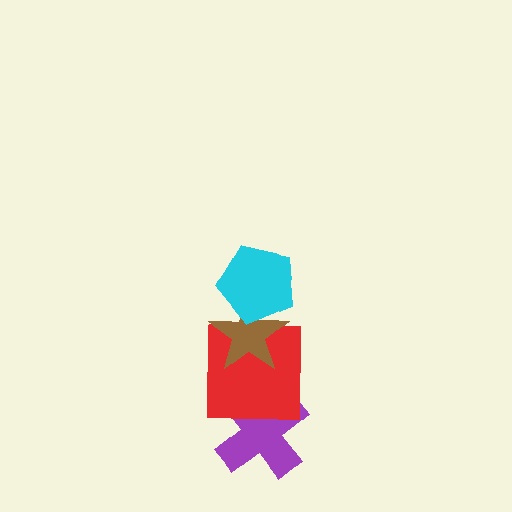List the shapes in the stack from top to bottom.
From top to bottom: the cyan pentagon, the brown star, the red square, the purple cross.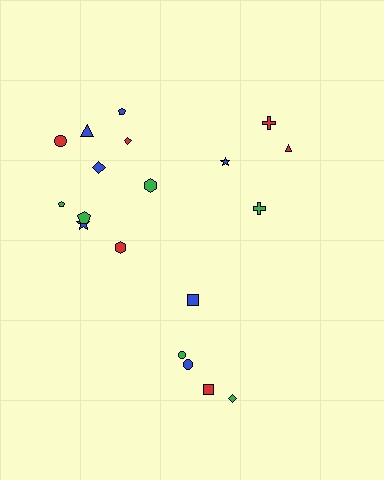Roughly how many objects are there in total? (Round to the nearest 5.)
Roughly 20 objects in total.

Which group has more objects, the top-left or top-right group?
The top-left group.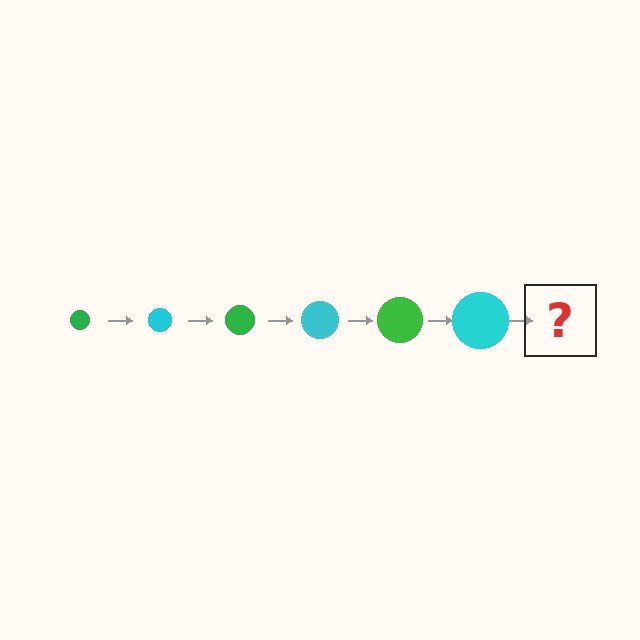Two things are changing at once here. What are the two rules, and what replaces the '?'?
The two rules are that the circle grows larger each step and the color cycles through green and cyan. The '?' should be a green circle, larger than the previous one.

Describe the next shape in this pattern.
It should be a green circle, larger than the previous one.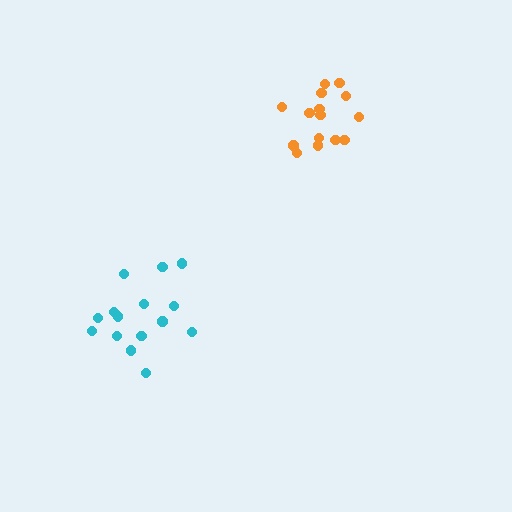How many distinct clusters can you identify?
There are 2 distinct clusters.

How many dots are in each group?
Group 1: 15 dots, Group 2: 15 dots (30 total).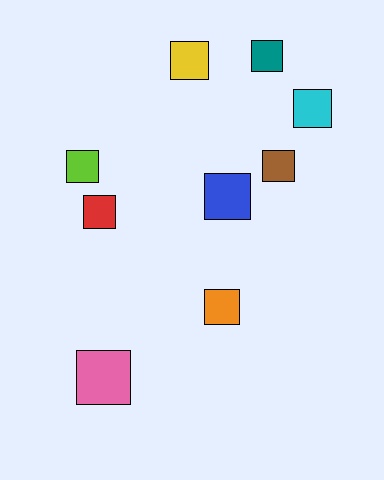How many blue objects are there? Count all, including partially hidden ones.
There is 1 blue object.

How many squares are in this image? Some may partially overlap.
There are 9 squares.